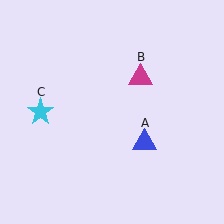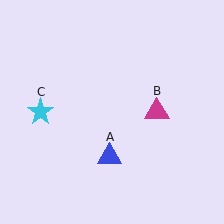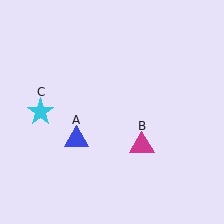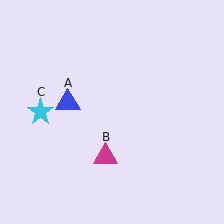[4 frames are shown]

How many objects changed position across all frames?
2 objects changed position: blue triangle (object A), magenta triangle (object B).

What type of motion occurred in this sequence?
The blue triangle (object A), magenta triangle (object B) rotated clockwise around the center of the scene.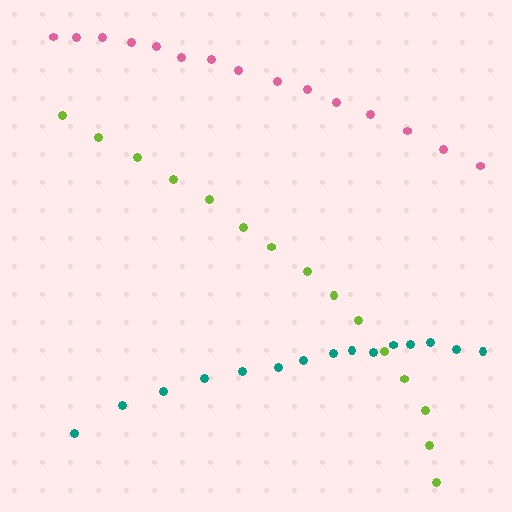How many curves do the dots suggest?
There are 3 distinct paths.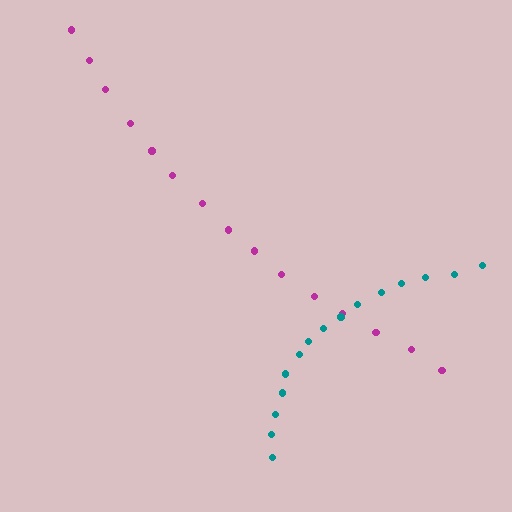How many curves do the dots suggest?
There are 2 distinct paths.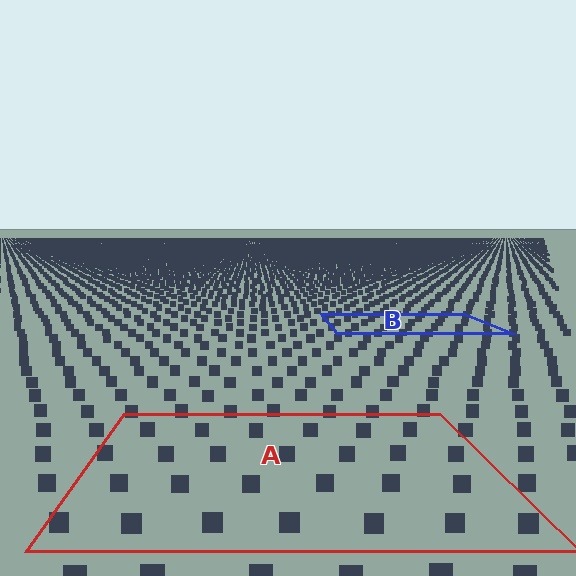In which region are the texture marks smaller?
The texture marks are smaller in region B, because it is farther away.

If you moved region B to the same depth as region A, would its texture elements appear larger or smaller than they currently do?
They would appear larger. At a closer depth, the same texture elements are projected at a bigger on-screen size.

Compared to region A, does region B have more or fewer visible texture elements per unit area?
Region B has more texture elements per unit area — they are packed more densely because it is farther away.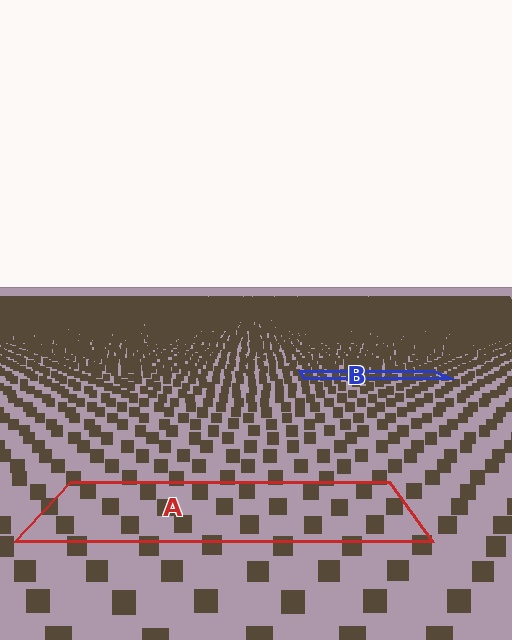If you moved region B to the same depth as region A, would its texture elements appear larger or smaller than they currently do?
They would appear larger. At a closer depth, the same texture elements are projected at a bigger on-screen size.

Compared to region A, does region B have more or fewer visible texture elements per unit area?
Region B has more texture elements per unit area — they are packed more densely because it is farther away.